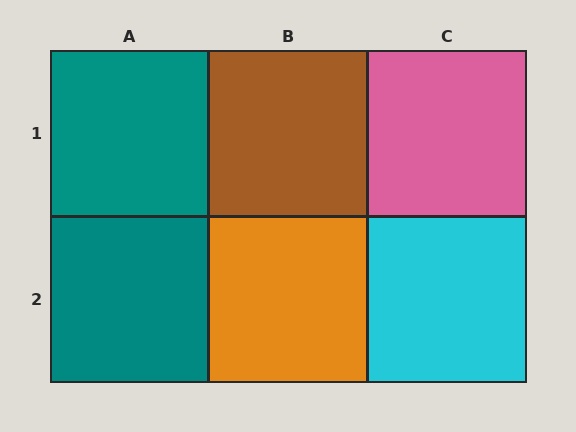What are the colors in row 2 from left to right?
Teal, orange, cyan.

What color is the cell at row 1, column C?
Pink.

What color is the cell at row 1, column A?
Teal.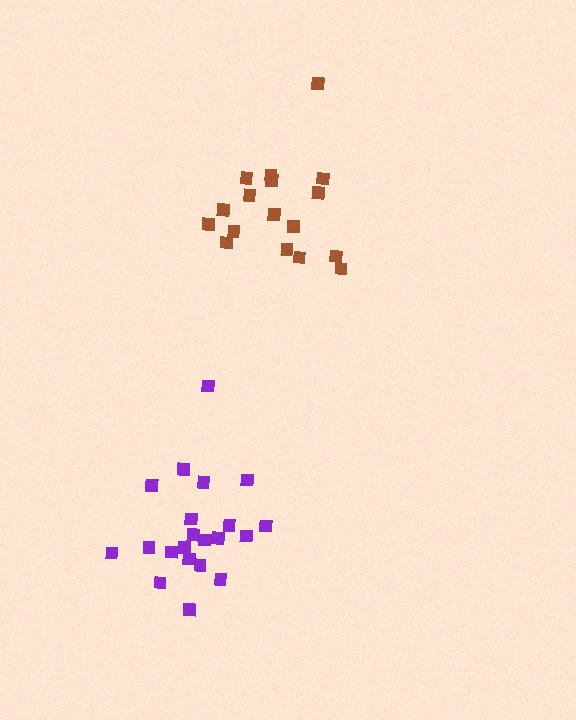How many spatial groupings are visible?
There are 2 spatial groupings.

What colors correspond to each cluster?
The clusters are colored: brown, purple.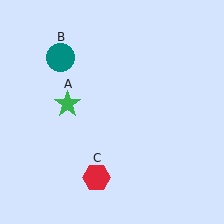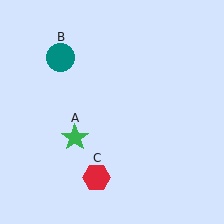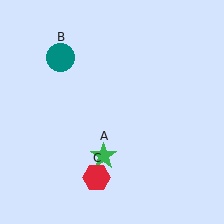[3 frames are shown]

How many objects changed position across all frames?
1 object changed position: green star (object A).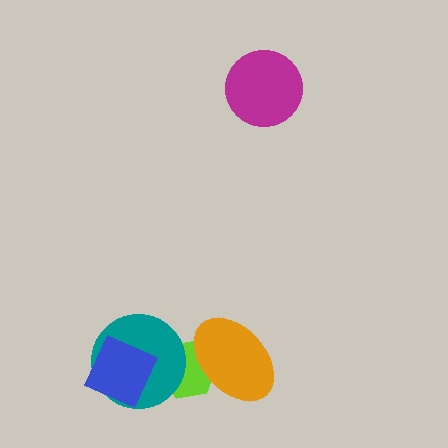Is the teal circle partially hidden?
Yes, it is partially covered by another shape.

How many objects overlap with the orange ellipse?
1 object overlaps with the orange ellipse.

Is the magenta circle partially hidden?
No, no other shape covers it.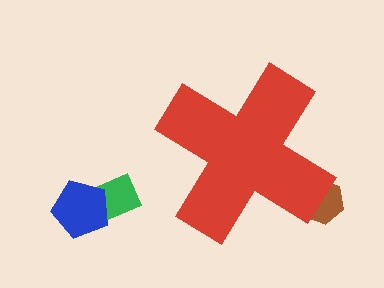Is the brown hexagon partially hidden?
Yes, the brown hexagon is partially hidden behind the red cross.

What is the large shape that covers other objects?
A red cross.